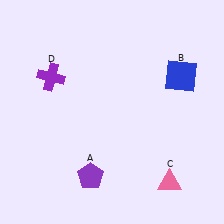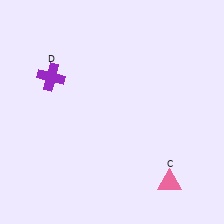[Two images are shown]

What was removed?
The blue square (B), the purple pentagon (A) were removed in Image 2.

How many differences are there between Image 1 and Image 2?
There are 2 differences between the two images.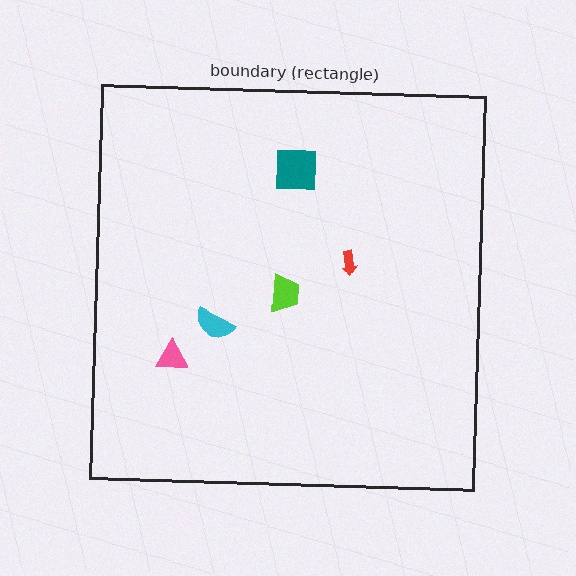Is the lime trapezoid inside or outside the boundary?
Inside.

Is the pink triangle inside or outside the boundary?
Inside.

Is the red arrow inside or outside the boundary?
Inside.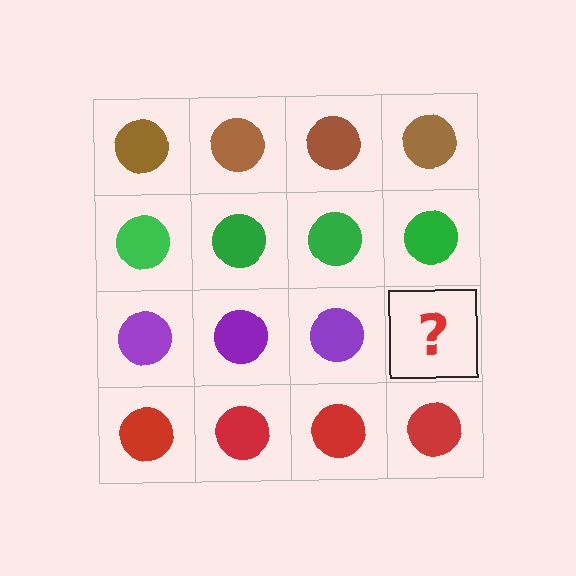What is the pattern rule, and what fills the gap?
The rule is that each row has a consistent color. The gap should be filled with a purple circle.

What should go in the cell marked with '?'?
The missing cell should contain a purple circle.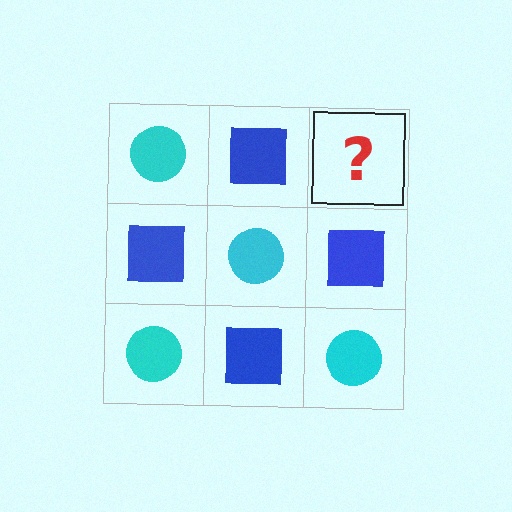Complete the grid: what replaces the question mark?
The question mark should be replaced with a cyan circle.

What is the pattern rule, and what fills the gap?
The rule is that it alternates cyan circle and blue square in a checkerboard pattern. The gap should be filled with a cyan circle.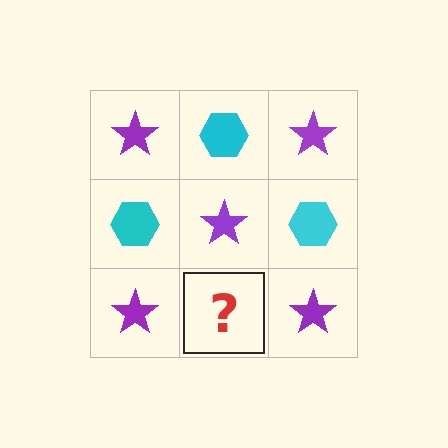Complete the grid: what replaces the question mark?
The question mark should be replaced with a cyan hexagon.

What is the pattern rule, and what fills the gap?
The rule is that it alternates purple star and cyan hexagon in a checkerboard pattern. The gap should be filled with a cyan hexagon.